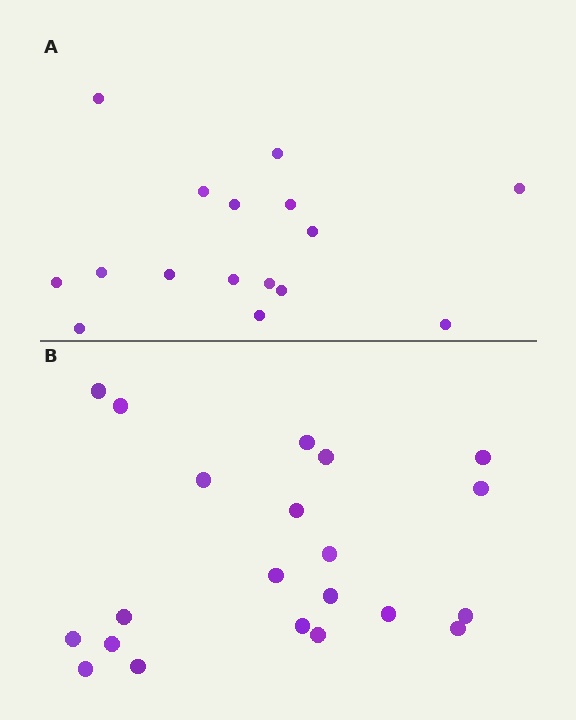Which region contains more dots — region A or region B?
Region B (the bottom region) has more dots.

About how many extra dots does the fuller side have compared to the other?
Region B has about 5 more dots than region A.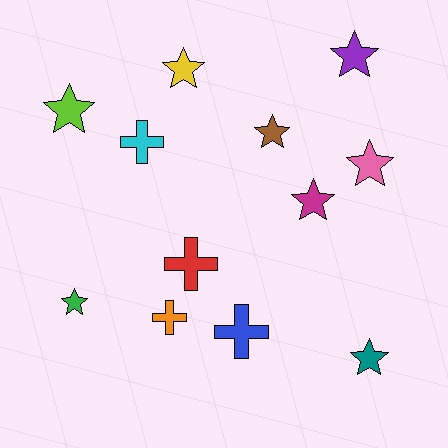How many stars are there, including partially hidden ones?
There are 8 stars.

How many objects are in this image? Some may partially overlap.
There are 12 objects.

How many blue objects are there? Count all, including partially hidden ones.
There is 1 blue object.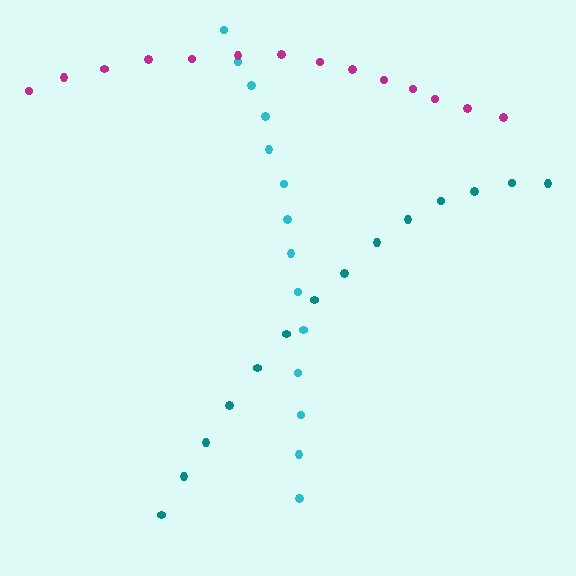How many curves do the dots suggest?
There are 3 distinct paths.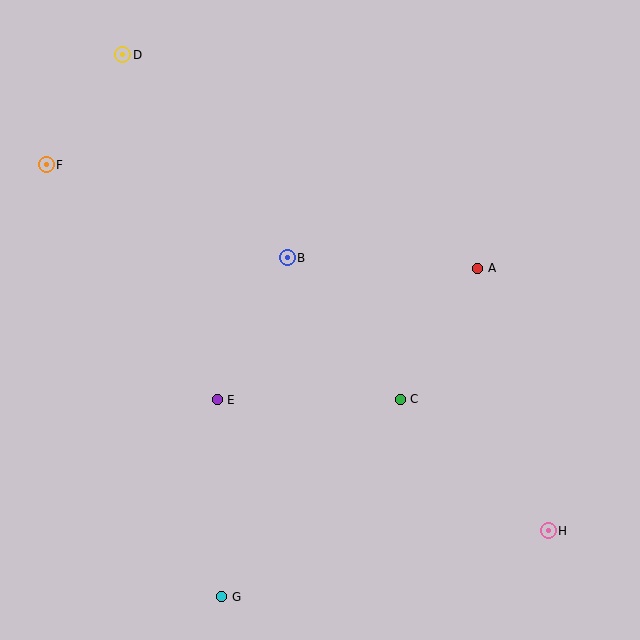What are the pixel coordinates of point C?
Point C is at (400, 399).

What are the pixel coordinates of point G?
Point G is at (222, 597).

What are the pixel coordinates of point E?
Point E is at (217, 400).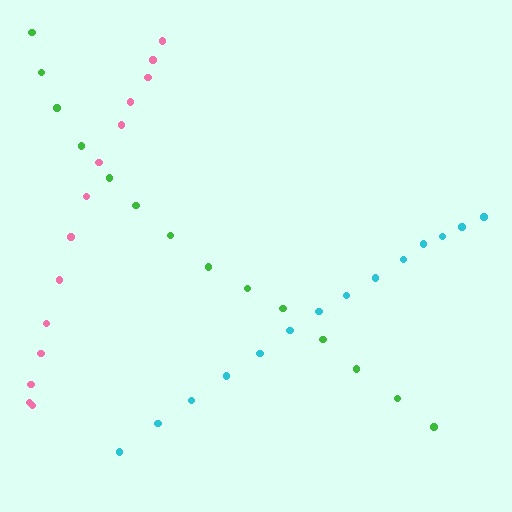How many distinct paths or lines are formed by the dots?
There are 3 distinct paths.